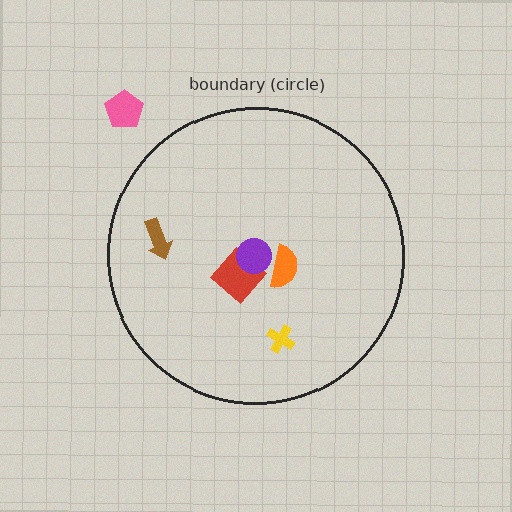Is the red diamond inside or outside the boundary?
Inside.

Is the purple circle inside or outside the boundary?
Inside.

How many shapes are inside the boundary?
5 inside, 1 outside.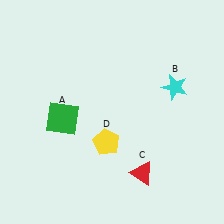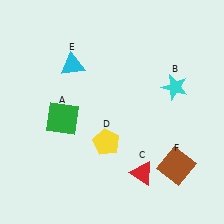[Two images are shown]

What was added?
A cyan triangle (E), a brown square (F) were added in Image 2.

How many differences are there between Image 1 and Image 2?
There are 2 differences between the two images.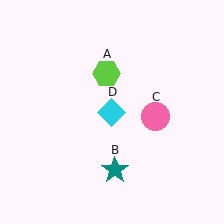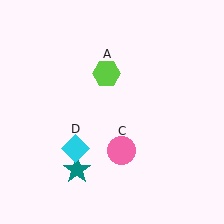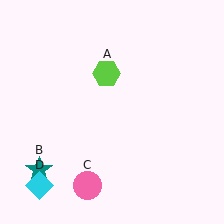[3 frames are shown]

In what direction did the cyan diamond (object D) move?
The cyan diamond (object D) moved down and to the left.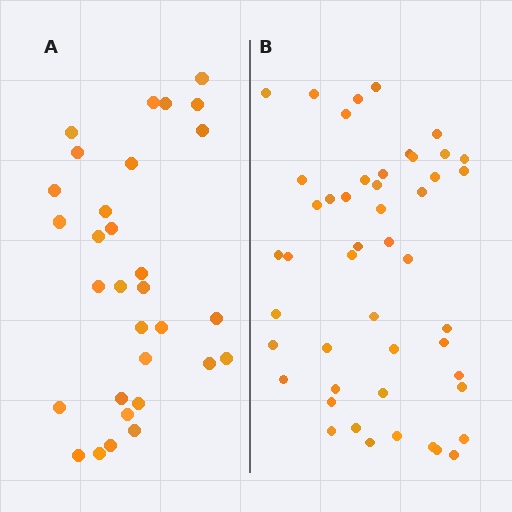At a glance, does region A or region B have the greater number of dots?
Region B (the right region) has more dots.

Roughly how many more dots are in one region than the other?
Region B has approximately 15 more dots than region A.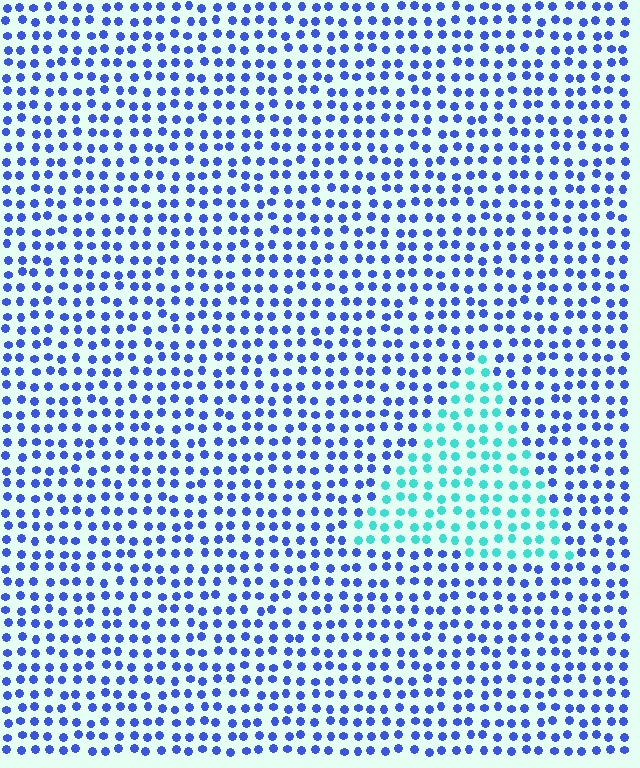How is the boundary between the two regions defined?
The boundary is defined purely by a slight shift in hue (about 56 degrees). Spacing, size, and orientation are identical on both sides.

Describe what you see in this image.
The image is filled with small blue elements in a uniform arrangement. A triangle-shaped region is visible where the elements are tinted to a slightly different hue, forming a subtle color boundary.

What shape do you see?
I see a triangle.